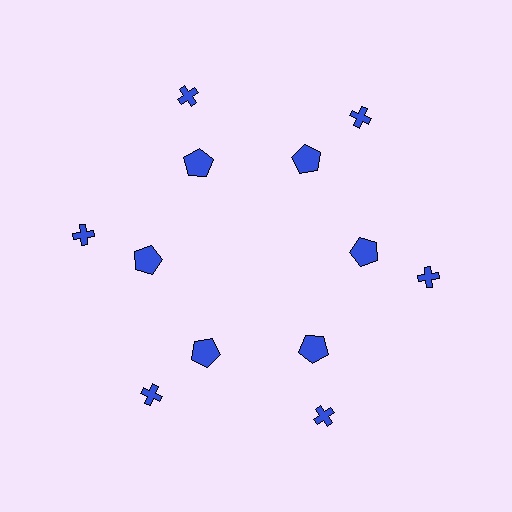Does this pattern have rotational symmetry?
Yes, this pattern has 6-fold rotational symmetry. It looks the same after rotating 60 degrees around the center.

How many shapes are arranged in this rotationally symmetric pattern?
There are 12 shapes, arranged in 6 groups of 2.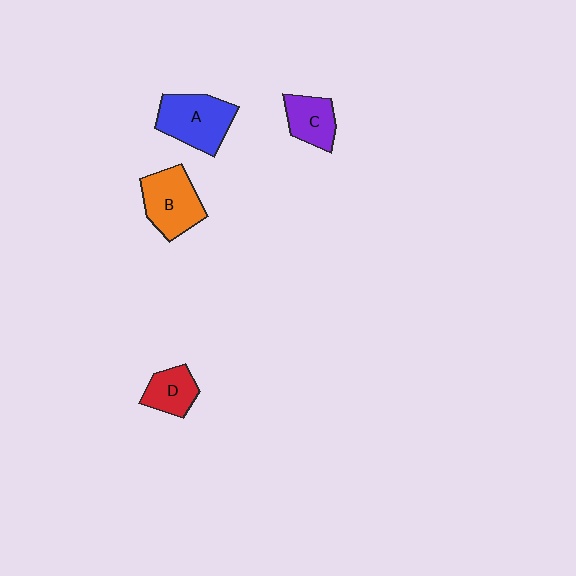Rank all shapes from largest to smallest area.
From largest to smallest: A (blue), B (orange), C (purple), D (red).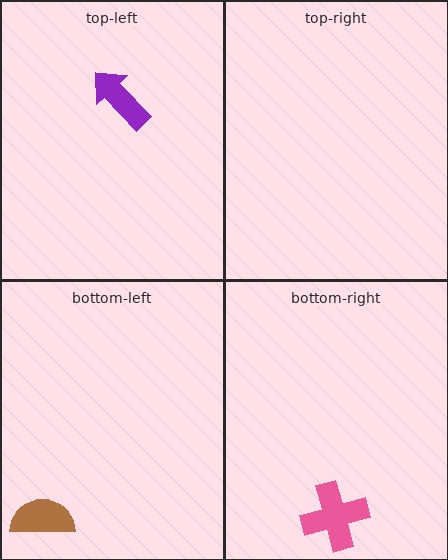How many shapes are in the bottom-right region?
1.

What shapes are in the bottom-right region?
The pink cross.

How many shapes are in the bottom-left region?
1.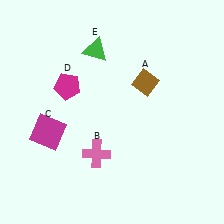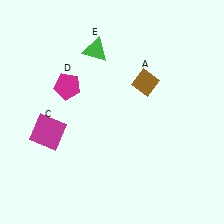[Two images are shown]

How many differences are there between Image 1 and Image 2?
There is 1 difference between the two images.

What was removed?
The pink cross (B) was removed in Image 2.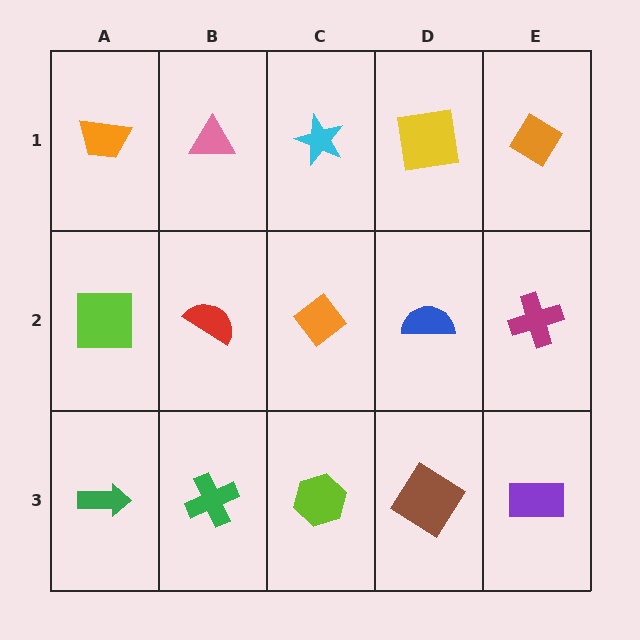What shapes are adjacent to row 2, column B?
A pink triangle (row 1, column B), a green cross (row 3, column B), a lime square (row 2, column A), an orange diamond (row 2, column C).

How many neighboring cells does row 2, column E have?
3.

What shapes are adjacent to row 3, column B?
A red semicircle (row 2, column B), a green arrow (row 3, column A), a lime hexagon (row 3, column C).